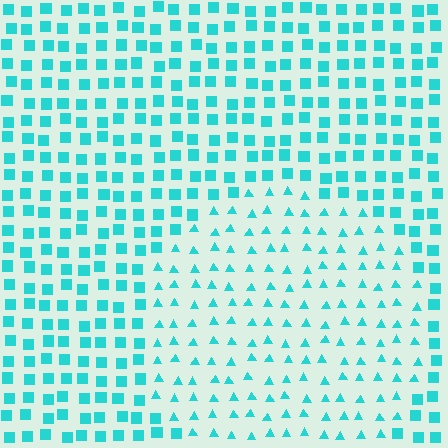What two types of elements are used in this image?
The image uses triangles inside the circle region and squares outside it.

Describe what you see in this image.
The image is filled with small cyan elements arranged in a uniform grid. A circle-shaped region contains triangles, while the surrounding area contains squares. The boundary is defined purely by the change in element shape.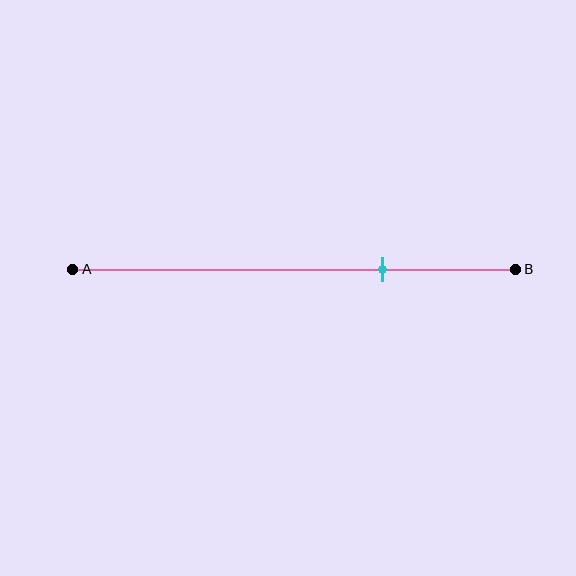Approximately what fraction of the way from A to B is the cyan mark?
The cyan mark is approximately 70% of the way from A to B.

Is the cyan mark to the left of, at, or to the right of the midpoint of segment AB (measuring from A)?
The cyan mark is to the right of the midpoint of segment AB.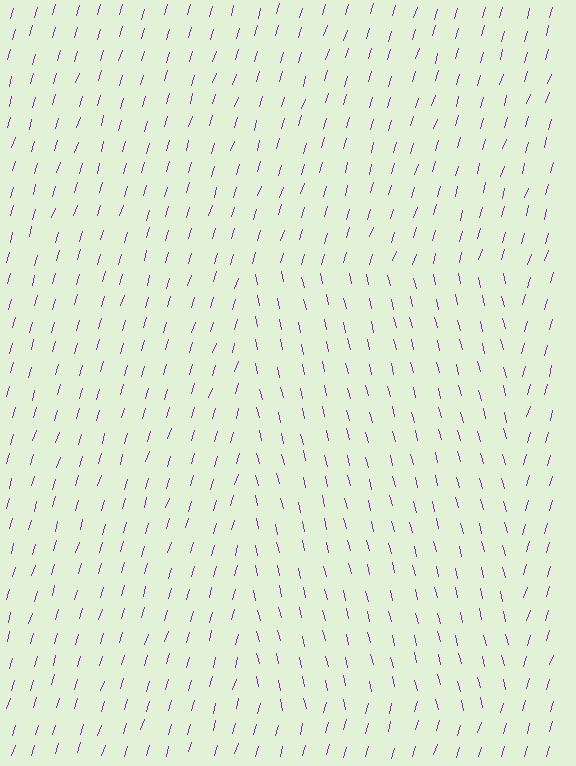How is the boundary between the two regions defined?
The boundary is defined purely by a change in line orientation (approximately 30 degrees difference). All lines are the same color and thickness.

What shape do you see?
I see a rectangle.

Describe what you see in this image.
The image is filled with small purple line segments. A rectangle region in the image has lines oriented differently from the surrounding lines, creating a visible texture boundary.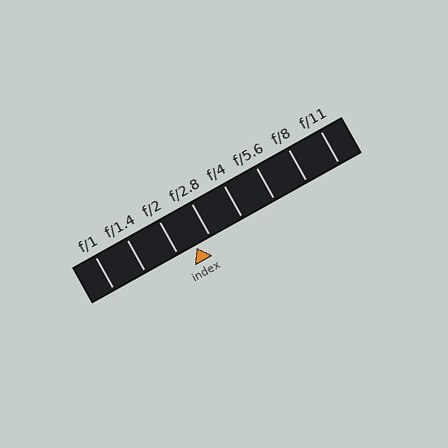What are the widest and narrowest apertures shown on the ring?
The widest aperture shown is f/1 and the narrowest is f/11.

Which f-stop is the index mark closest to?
The index mark is closest to f/2.8.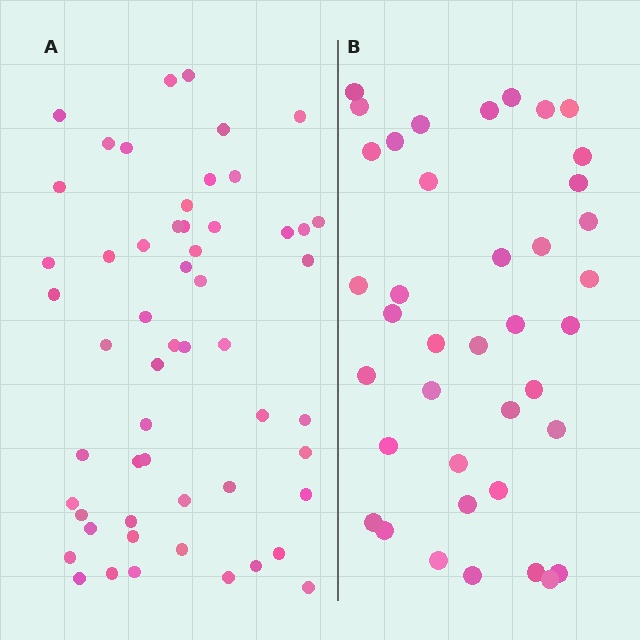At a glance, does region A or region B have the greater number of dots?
Region A (the left region) has more dots.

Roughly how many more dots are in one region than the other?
Region A has approximately 15 more dots than region B.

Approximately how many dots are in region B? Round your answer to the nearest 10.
About 40 dots. (The exact count is 39, which rounds to 40.)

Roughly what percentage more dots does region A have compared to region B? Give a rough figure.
About 40% more.